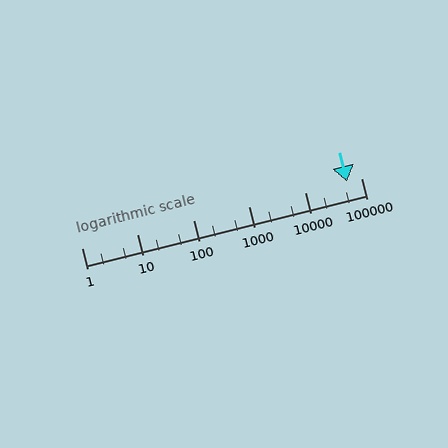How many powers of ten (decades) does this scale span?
The scale spans 5 decades, from 1 to 100000.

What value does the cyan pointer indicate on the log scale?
The pointer indicates approximately 56000.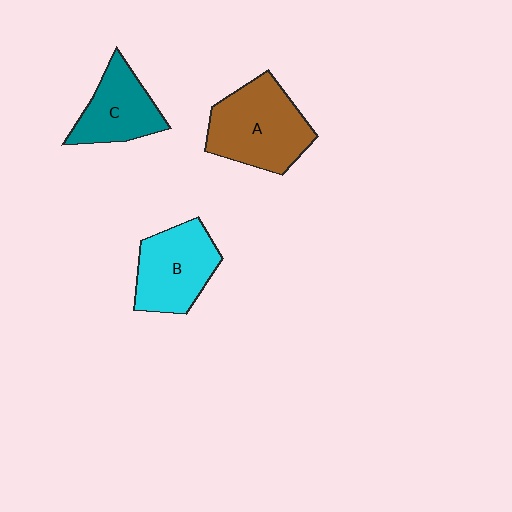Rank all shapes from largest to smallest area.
From largest to smallest: A (brown), B (cyan), C (teal).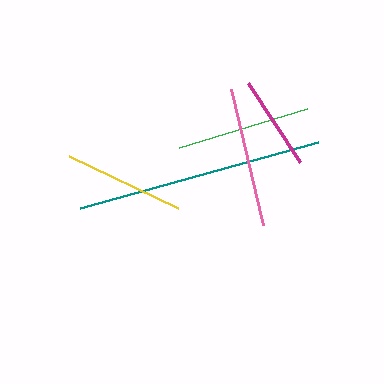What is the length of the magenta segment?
The magenta segment is approximately 94 pixels long.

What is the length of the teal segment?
The teal segment is approximately 247 pixels long.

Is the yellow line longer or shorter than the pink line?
The pink line is longer than the yellow line.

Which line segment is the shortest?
The magenta line is the shortest at approximately 94 pixels.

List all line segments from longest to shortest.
From longest to shortest: teal, pink, green, yellow, magenta.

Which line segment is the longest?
The teal line is the longest at approximately 247 pixels.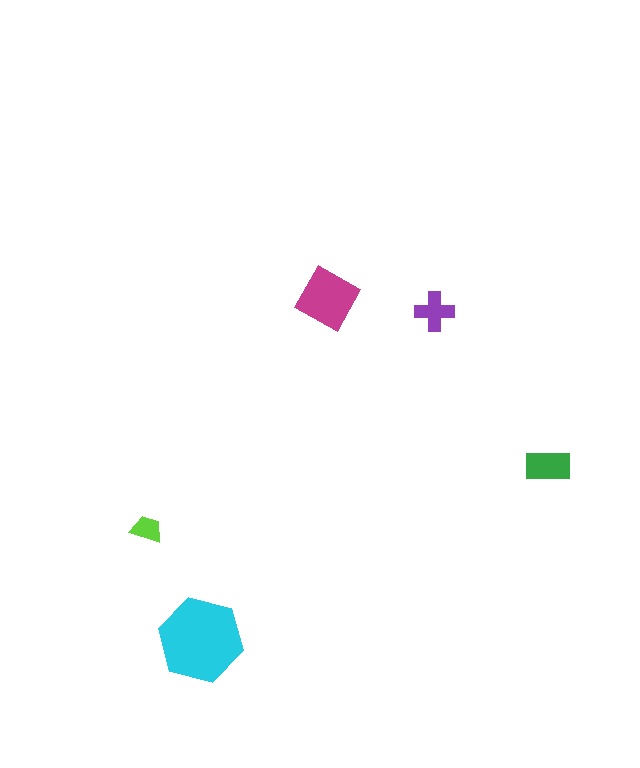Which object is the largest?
The cyan hexagon.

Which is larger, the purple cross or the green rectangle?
The green rectangle.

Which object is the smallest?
The lime trapezoid.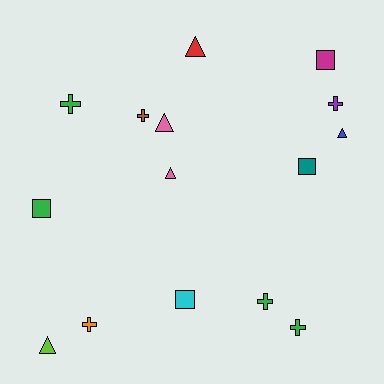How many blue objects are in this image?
There is 1 blue object.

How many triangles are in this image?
There are 5 triangles.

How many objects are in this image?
There are 15 objects.